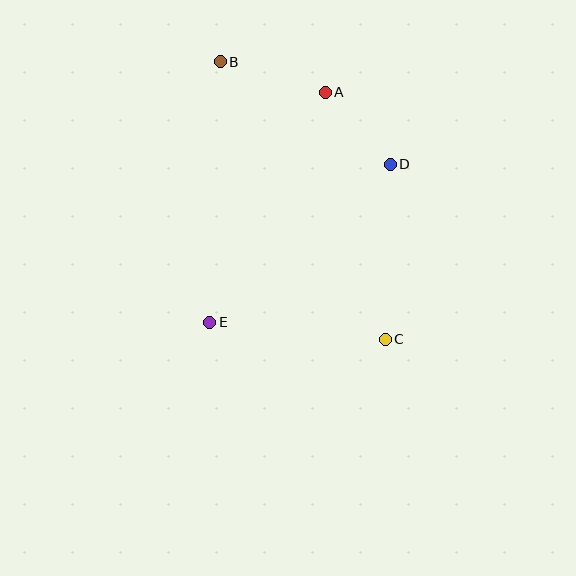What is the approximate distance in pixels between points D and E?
The distance between D and E is approximately 240 pixels.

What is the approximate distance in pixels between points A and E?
The distance between A and E is approximately 257 pixels.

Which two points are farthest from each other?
Points B and C are farthest from each other.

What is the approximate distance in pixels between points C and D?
The distance between C and D is approximately 175 pixels.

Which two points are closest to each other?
Points A and D are closest to each other.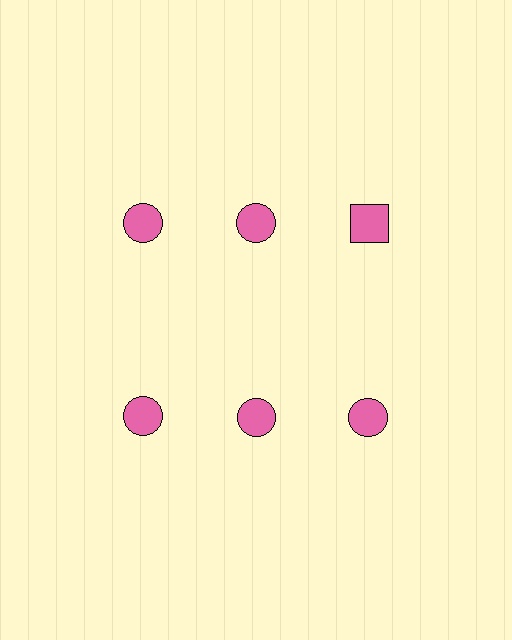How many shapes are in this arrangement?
There are 6 shapes arranged in a grid pattern.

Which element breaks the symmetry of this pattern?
The pink square in the top row, center column breaks the symmetry. All other shapes are pink circles.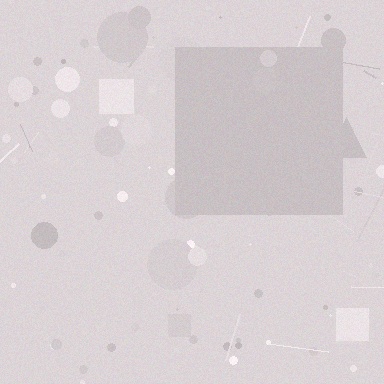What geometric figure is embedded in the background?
A square is embedded in the background.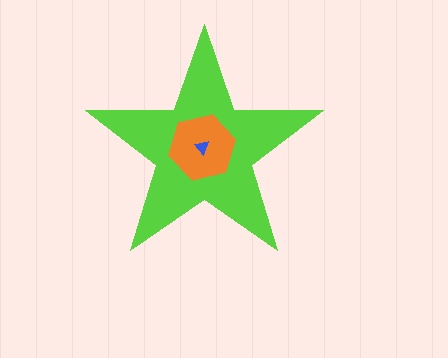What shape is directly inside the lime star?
The orange hexagon.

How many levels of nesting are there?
3.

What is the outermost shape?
The lime star.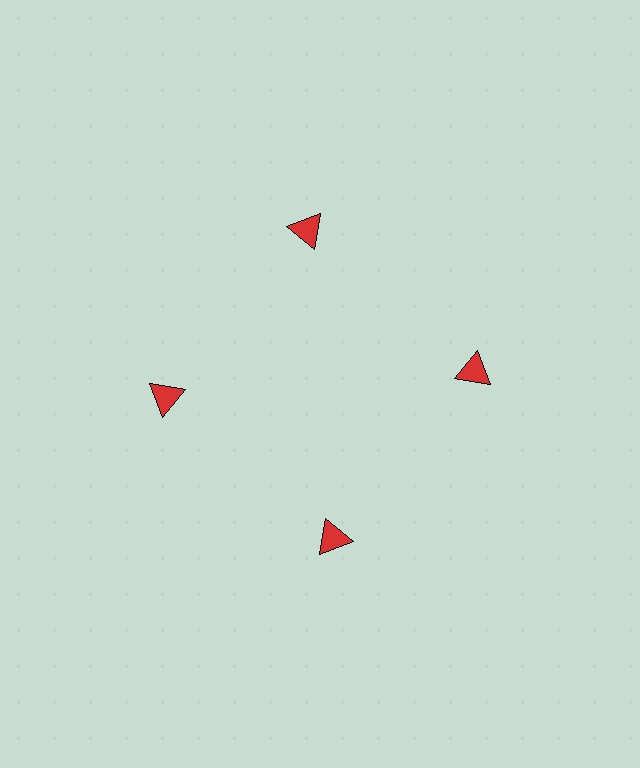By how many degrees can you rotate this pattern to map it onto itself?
The pattern maps onto itself every 90 degrees of rotation.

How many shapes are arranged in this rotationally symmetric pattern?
There are 4 shapes, arranged in 4 groups of 1.